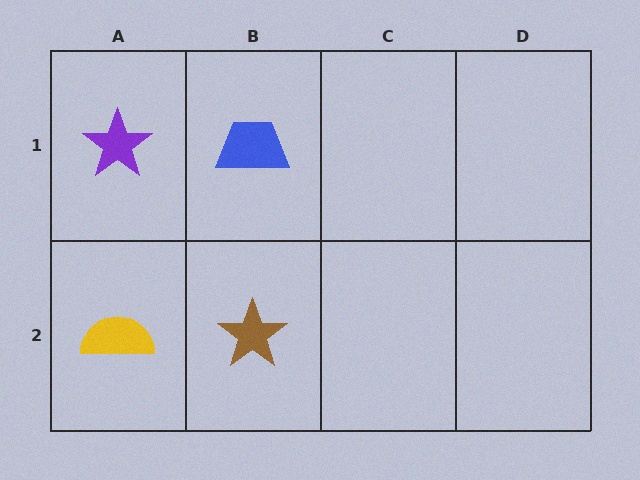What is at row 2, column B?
A brown star.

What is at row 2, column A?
A yellow semicircle.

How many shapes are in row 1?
2 shapes.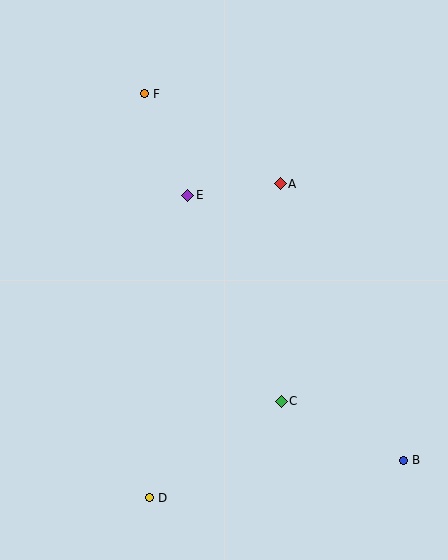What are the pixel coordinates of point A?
Point A is at (280, 184).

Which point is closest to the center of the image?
Point E at (188, 195) is closest to the center.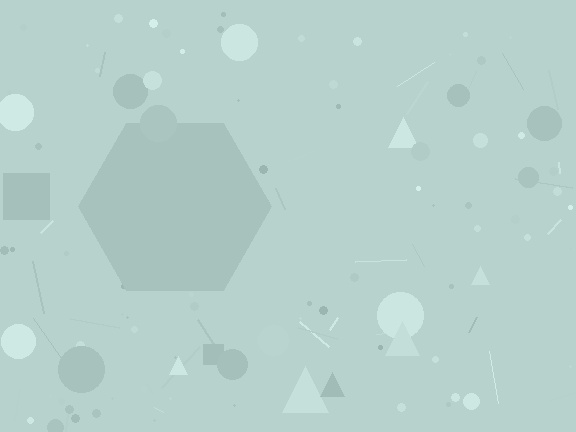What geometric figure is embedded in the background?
A hexagon is embedded in the background.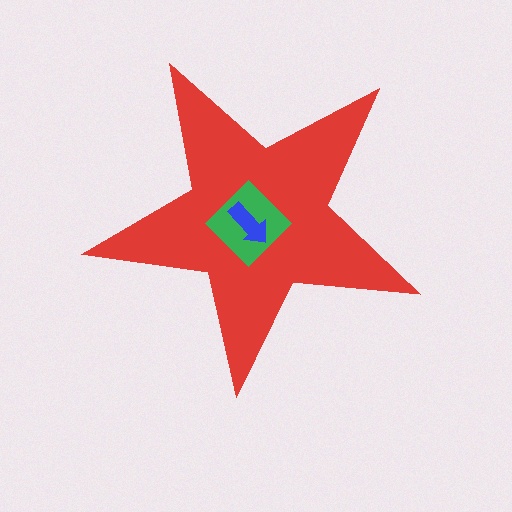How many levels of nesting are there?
3.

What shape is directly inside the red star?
The green diamond.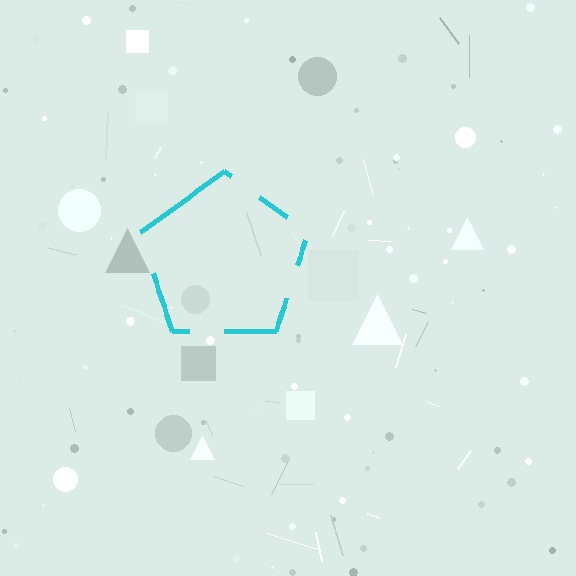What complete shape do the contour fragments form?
The contour fragments form a pentagon.